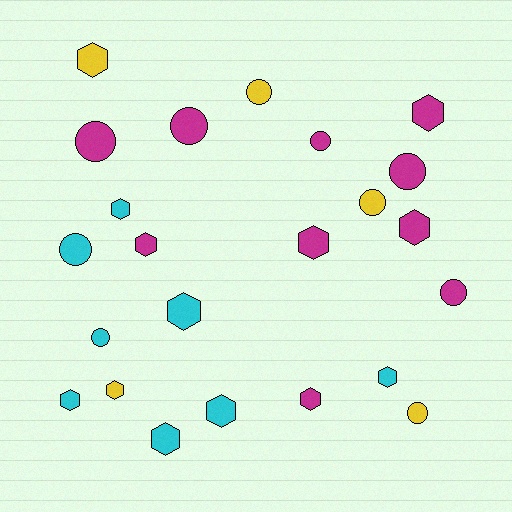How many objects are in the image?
There are 23 objects.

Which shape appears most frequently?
Hexagon, with 13 objects.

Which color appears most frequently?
Magenta, with 10 objects.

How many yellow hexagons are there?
There are 2 yellow hexagons.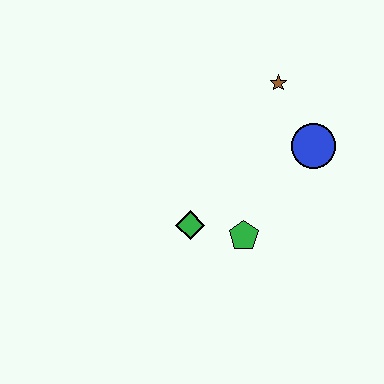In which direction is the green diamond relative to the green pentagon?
The green diamond is to the left of the green pentagon.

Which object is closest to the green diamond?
The green pentagon is closest to the green diamond.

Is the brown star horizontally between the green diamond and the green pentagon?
No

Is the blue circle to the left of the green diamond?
No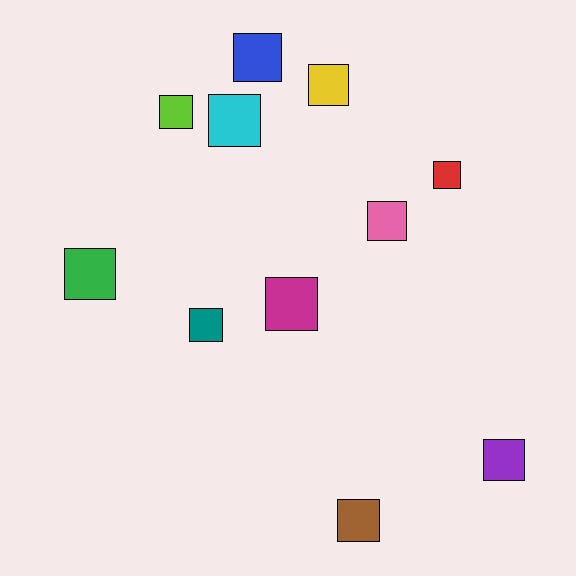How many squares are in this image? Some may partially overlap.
There are 11 squares.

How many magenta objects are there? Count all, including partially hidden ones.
There is 1 magenta object.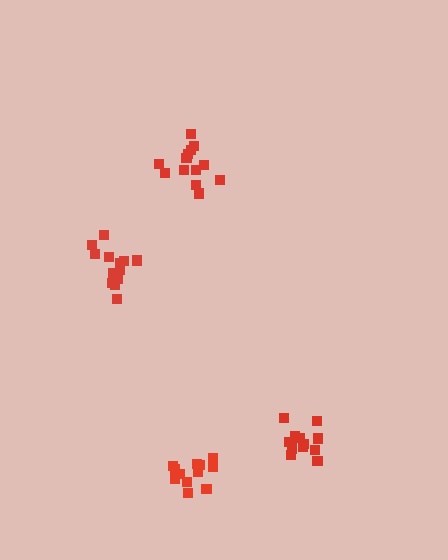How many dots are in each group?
Group 1: 12 dots, Group 2: 12 dots, Group 3: 14 dots, Group 4: 13 dots (51 total).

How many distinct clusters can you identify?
There are 4 distinct clusters.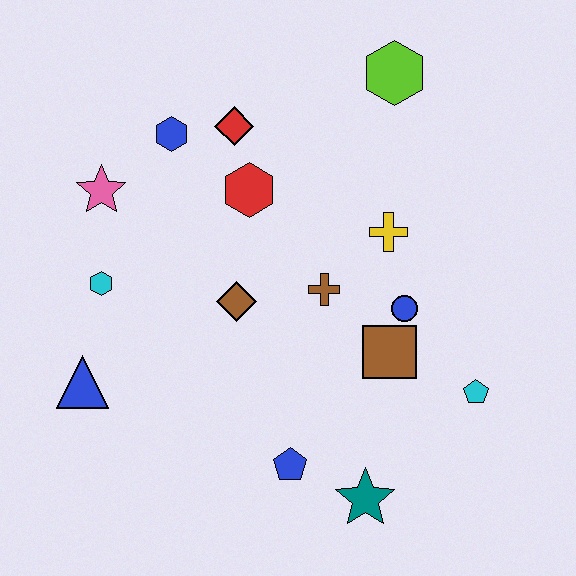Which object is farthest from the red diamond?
The teal star is farthest from the red diamond.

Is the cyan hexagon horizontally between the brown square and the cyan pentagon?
No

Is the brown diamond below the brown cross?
Yes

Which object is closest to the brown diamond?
The brown cross is closest to the brown diamond.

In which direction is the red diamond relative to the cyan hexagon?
The red diamond is above the cyan hexagon.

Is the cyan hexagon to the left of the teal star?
Yes